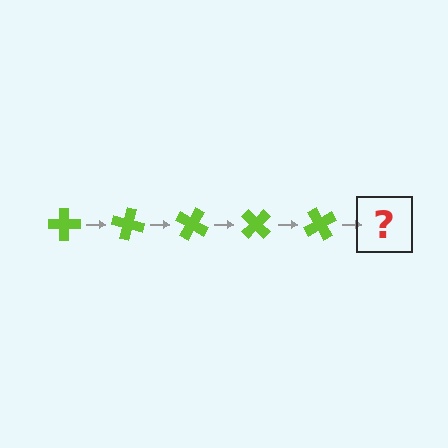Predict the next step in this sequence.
The next step is a lime cross rotated 75 degrees.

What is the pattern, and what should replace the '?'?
The pattern is that the cross rotates 15 degrees each step. The '?' should be a lime cross rotated 75 degrees.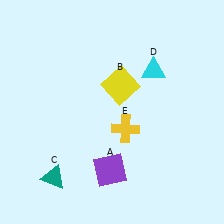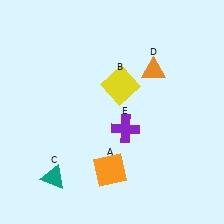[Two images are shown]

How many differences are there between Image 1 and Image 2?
There are 3 differences between the two images.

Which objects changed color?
A changed from purple to orange. D changed from cyan to orange. E changed from yellow to purple.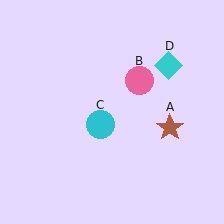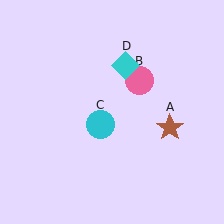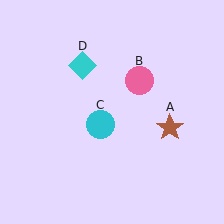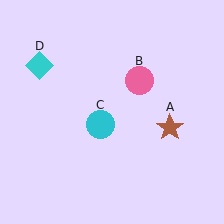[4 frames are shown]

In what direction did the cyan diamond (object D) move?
The cyan diamond (object D) moved left.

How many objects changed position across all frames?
1 object changed position: cyan diamond (object D).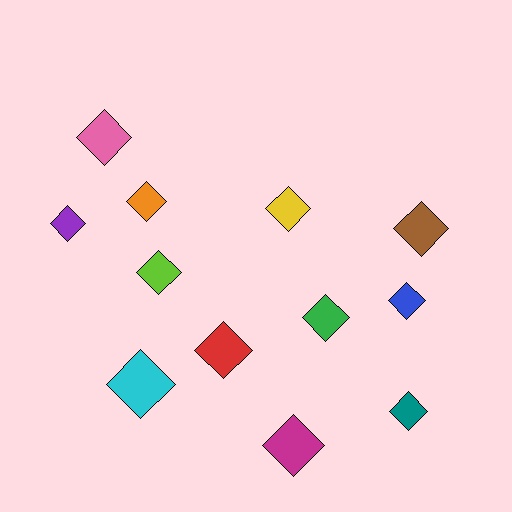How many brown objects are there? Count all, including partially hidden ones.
There is 1 brown object.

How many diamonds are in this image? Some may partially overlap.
There are 12 diamonds.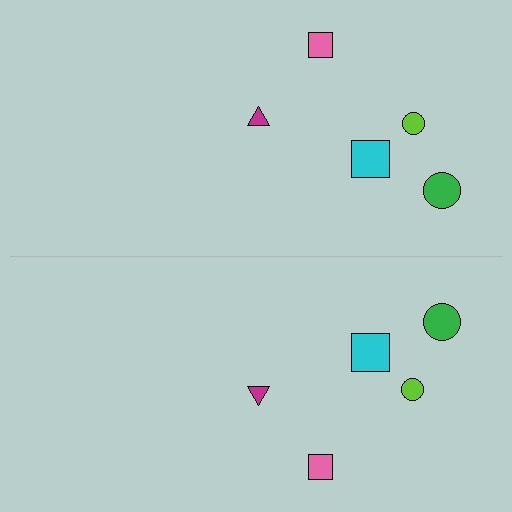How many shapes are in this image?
There are 10 shapes in this image.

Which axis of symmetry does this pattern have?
The pattern has a horizontal axis of symmetry running through the center of the image.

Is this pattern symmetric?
Yes, this pattern has bilateral (reflection) symmetry.